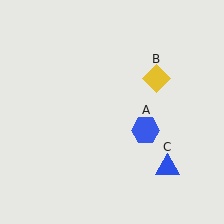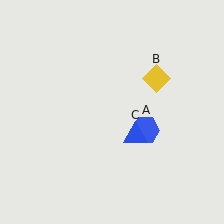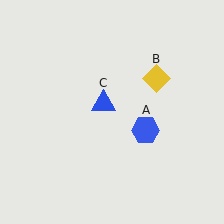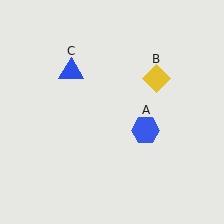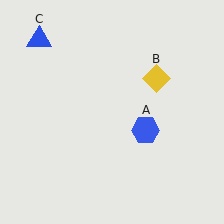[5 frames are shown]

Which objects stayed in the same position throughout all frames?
Blue hexagon (object A) and yellow diamond (object B) remained stationary.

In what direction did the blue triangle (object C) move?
The blue triangle (object C) moved up and to the left.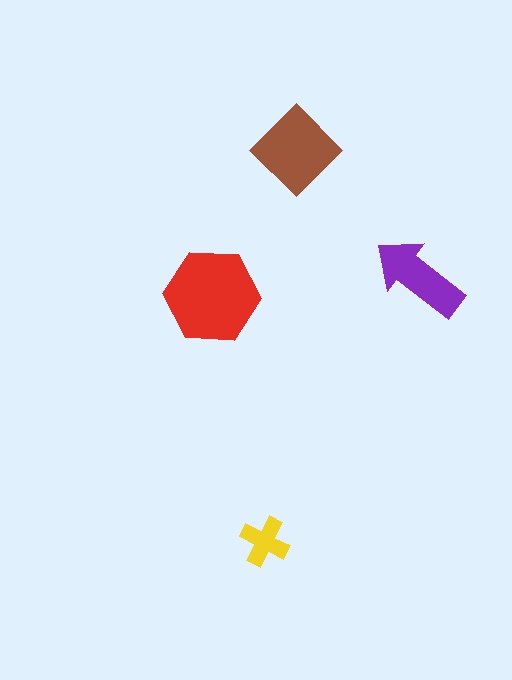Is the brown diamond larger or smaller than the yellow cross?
Larger.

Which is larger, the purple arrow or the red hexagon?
The red hexagon.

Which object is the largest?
The red hexagon.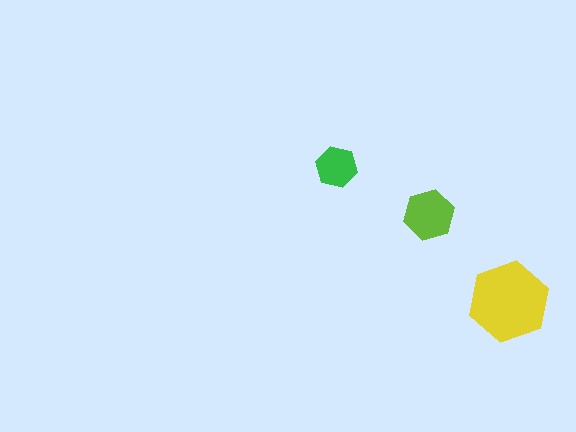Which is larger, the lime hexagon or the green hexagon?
The lime one.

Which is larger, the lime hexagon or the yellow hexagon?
The yellow one.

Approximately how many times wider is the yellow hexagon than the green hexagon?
About 2 times wider.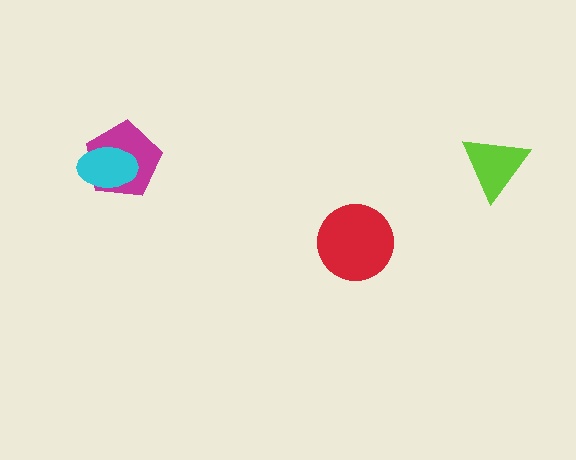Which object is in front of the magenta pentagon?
The cyan ellipse is in front of the magenta pentagon.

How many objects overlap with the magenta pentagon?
1 object overlaps with the magenta pentagon.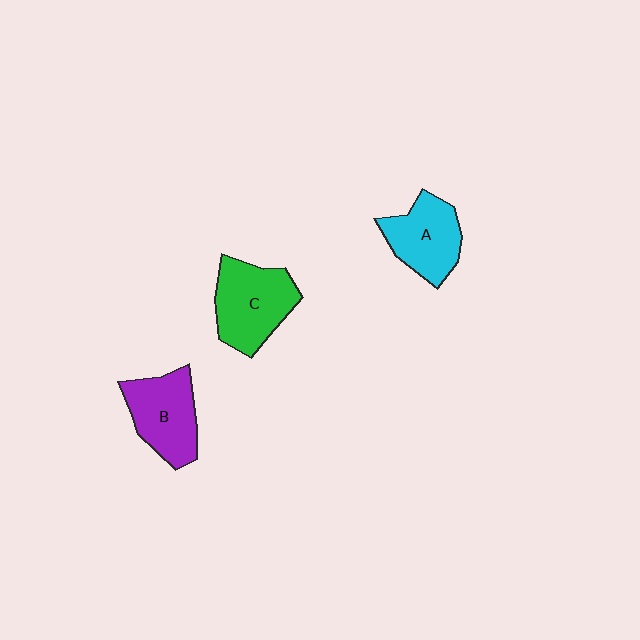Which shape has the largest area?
Shape C (green).